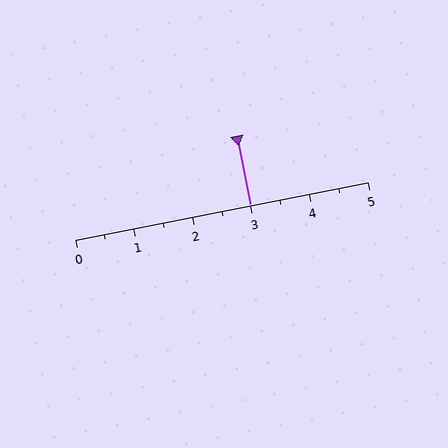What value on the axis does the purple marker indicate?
The marker indicates approximately 3.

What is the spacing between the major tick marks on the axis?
The major ticks are spaced 1 apart.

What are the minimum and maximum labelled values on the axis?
The axis runs from 0 to 5.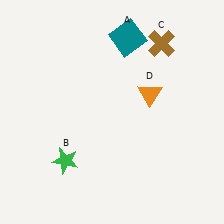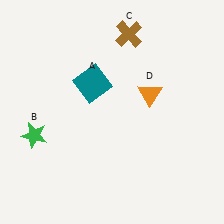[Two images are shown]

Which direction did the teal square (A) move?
The teal square (A) moved down.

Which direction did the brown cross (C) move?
The brown cross (C) moved left.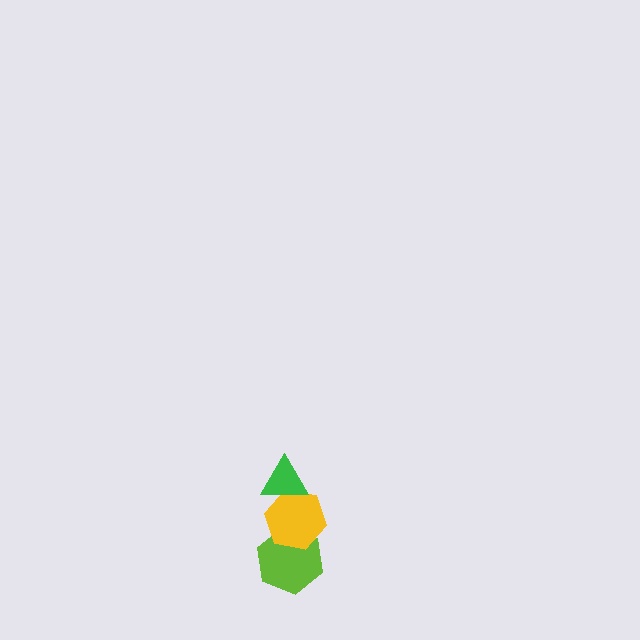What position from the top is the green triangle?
The green triangle is 1st from the top.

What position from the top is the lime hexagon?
The lime hexagon is 3rd from the top.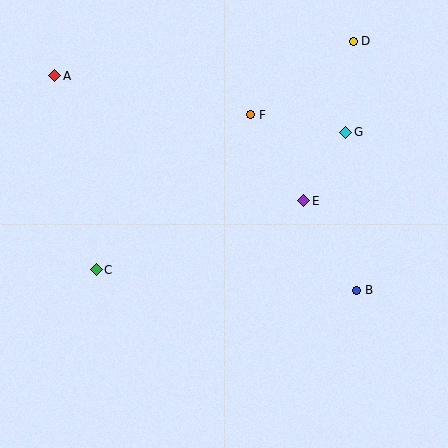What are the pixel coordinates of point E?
Point E is at (304, 201).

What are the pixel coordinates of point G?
Point G is at (346, 132).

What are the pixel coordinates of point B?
Point B is at (357, 290).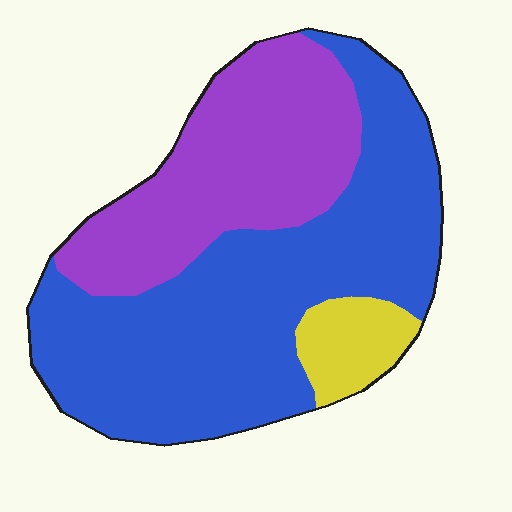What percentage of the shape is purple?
Purple takes up between a third and a half of the shape.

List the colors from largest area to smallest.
From largest to smallest: blue, purple, yellow.